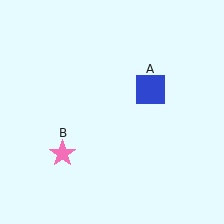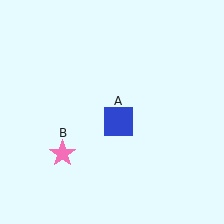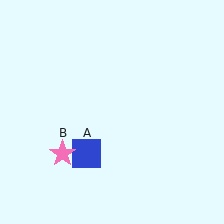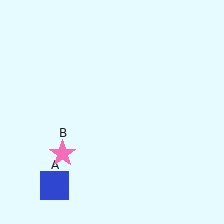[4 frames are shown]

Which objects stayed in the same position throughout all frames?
Pink star (object B) remained stationary.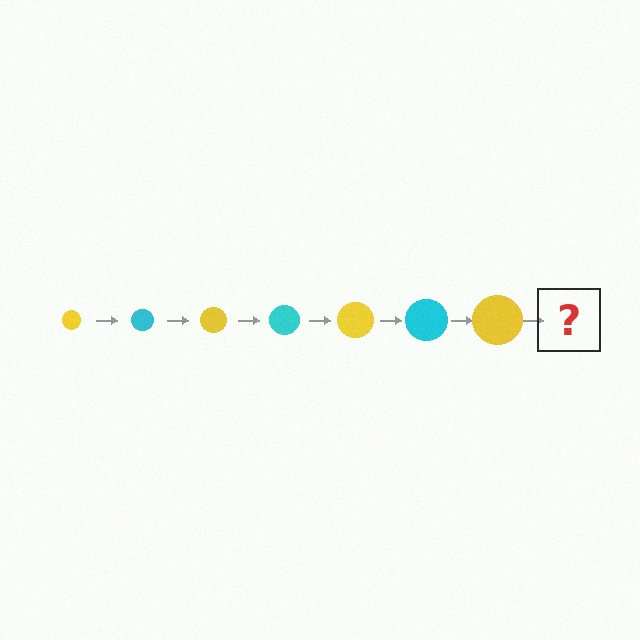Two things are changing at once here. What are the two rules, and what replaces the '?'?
The two rules are that the circle grows larger each step and the color cycles through yellow and cyan. The '?' should be a cyan circle, larger than the previous one.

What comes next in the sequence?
The next element should be a cyan circle, larger than the previous one.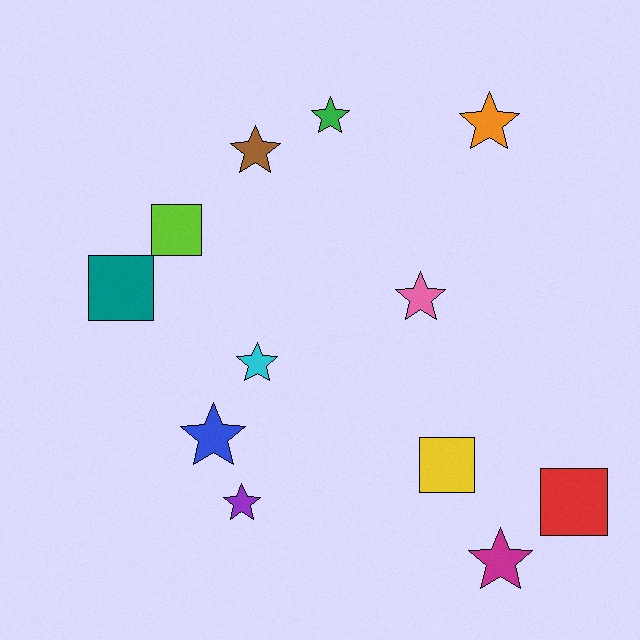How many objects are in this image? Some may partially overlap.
There are 12 objects.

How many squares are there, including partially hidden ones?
There are 4 squares.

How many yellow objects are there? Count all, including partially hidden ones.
There is 1 yellow object.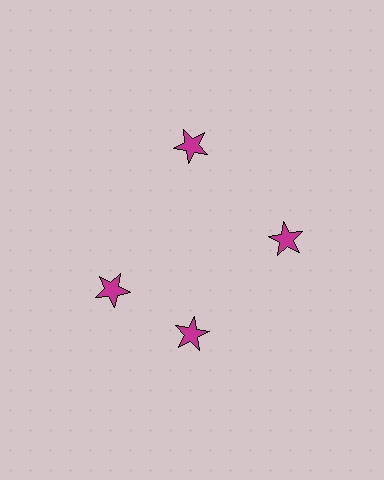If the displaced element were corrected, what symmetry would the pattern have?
It would have 4-fold rotational symmetry — the pattern would map onto itself every 90 degrees.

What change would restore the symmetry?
The symmetry would be restored by rotating it back into even spacing with its neighbors so that all 4 stars sit at equal angles and equal distance from the center.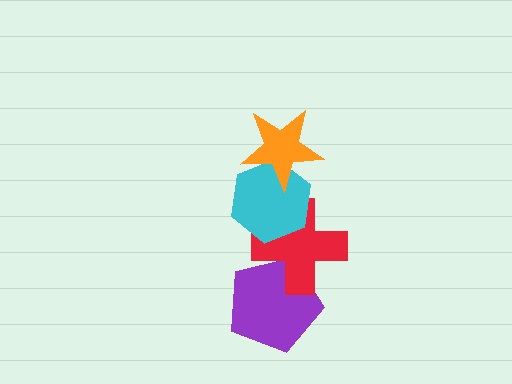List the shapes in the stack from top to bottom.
From top to bottom: the orange star, the cyan hexagon, the red cross, the purple pentagon.